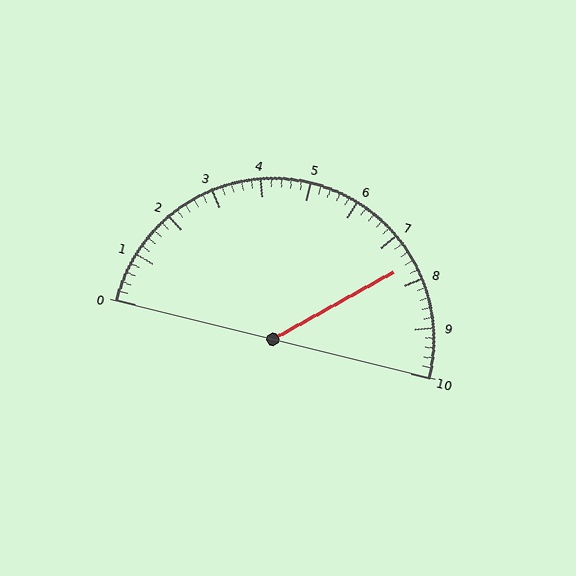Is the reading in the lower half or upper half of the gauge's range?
The reading is in the upper half of the range (0 to 10).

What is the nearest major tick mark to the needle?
The nearest major tick mark is 8.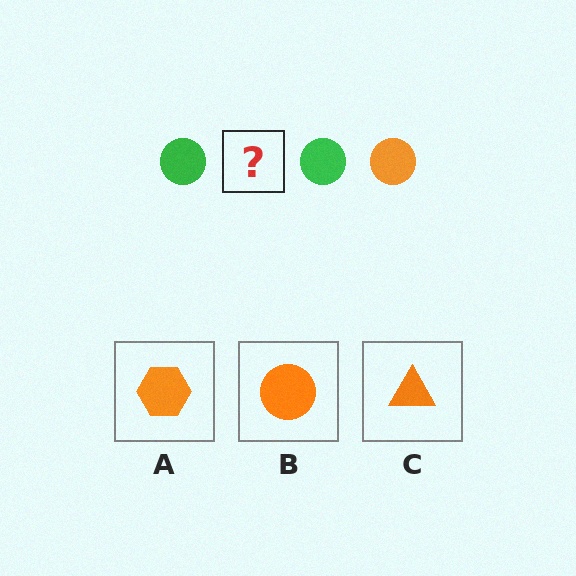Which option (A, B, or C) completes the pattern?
B.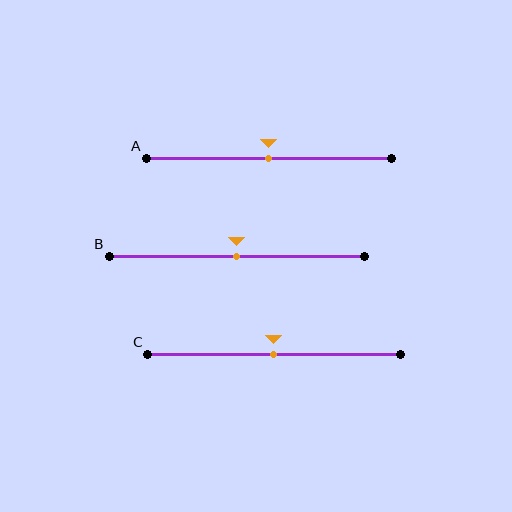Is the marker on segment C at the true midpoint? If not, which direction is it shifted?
Yes, the marker on segment C is at the true midpoint.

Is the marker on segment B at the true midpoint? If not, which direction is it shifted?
Yes, the marker on segment B is at the true midpoint.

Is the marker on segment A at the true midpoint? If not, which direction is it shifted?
Yes, the marker on segment A is at the true midpoint.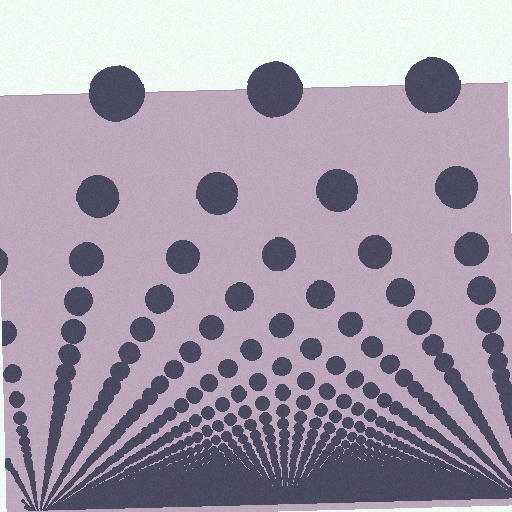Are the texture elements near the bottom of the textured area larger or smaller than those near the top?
Smaller. The gradient is inverted — elements near the bottom are smaller and denser.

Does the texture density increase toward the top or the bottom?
Density increases toward the bottom.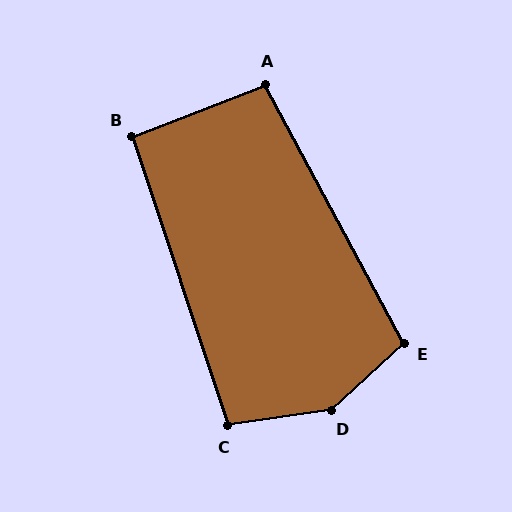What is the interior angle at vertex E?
Approximately 105 degrees (obtuse).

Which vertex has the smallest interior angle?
B, at approximately 93 degrees.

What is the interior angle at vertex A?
Approximately 97 degrees (obtuse).